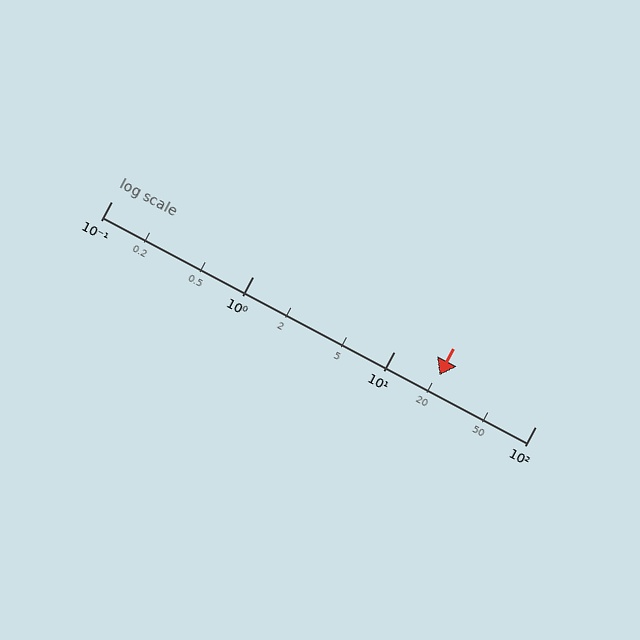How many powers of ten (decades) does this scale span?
The scale spans 3 decades, from 0.1 to 100.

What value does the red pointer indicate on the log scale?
The pointer indicates approximately 21.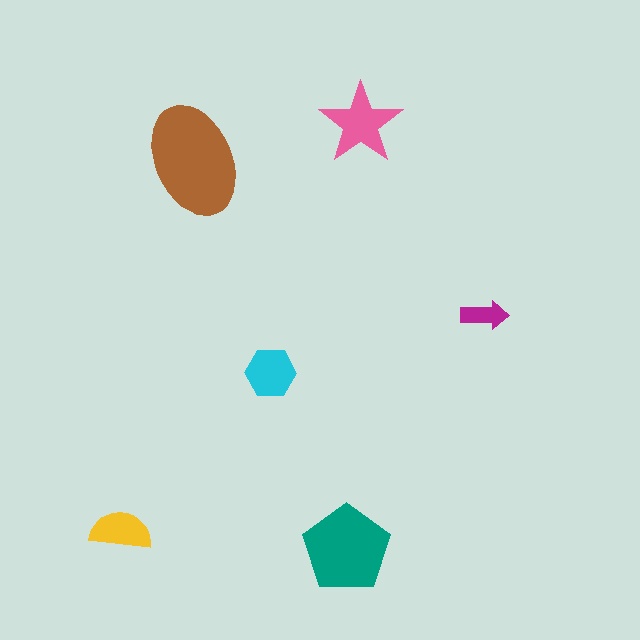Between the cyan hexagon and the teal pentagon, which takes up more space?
The teal pentagon.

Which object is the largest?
The brown ellipse.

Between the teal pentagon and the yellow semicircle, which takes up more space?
The teal pentagon.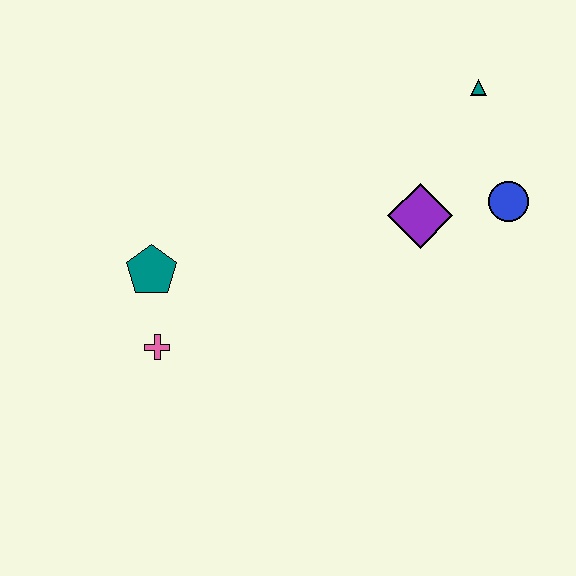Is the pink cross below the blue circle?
Yes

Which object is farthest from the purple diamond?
The pink cross is farthest from the purple diamond.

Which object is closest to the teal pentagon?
The pink cross is closest to the teal pentagon.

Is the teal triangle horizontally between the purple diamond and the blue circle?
Yes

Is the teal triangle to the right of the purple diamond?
Yes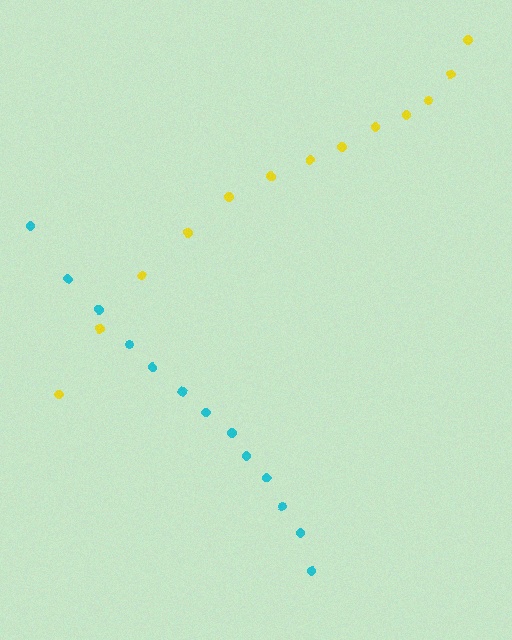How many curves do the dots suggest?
There are 2 distinct paths.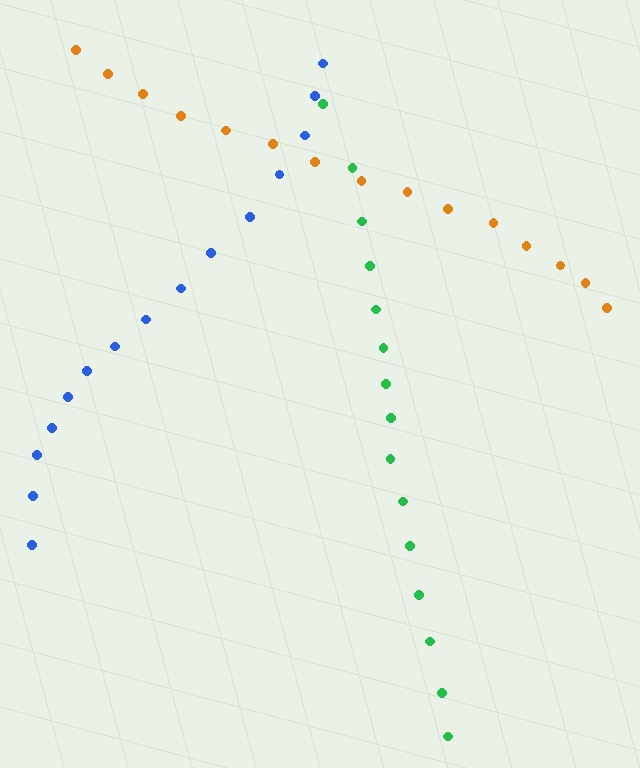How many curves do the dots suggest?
There are 3 distinct paths.